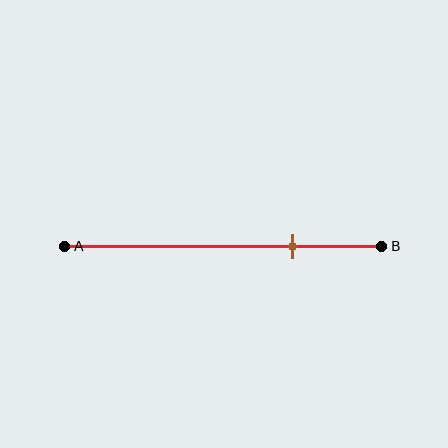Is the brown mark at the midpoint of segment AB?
No, the mark is at about 70% from A, not at the 50% midpoint.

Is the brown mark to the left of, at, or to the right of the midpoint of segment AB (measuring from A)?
The brown mark is to the right of the midpoint of segment AB.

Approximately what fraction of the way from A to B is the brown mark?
The brown mark is approximately 70% of the way from A to B.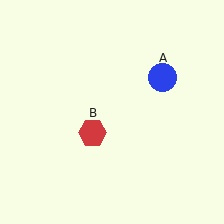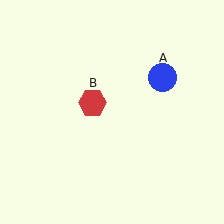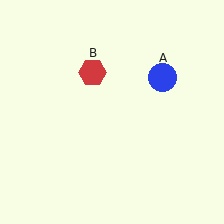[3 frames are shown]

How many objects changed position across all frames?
1 object changed position: red hexagon (object B).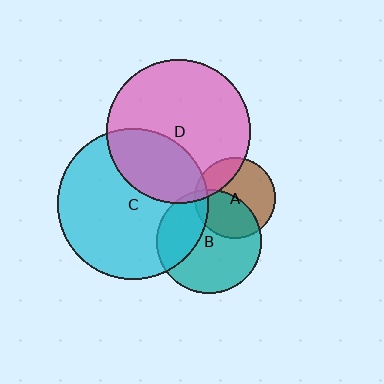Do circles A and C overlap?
Yes.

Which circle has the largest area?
Circle C (cyan).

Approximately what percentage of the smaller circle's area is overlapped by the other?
Approximately 10%.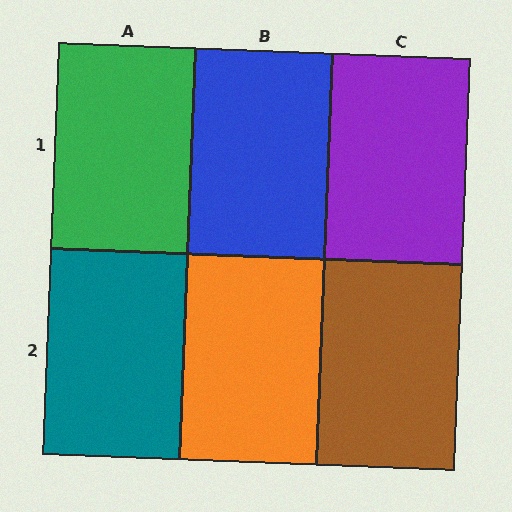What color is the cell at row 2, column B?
Orange.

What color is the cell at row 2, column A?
Teal.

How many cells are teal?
1 cell is teal.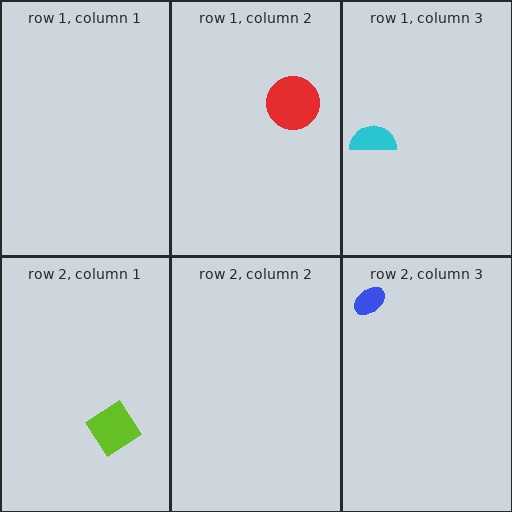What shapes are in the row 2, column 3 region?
The blue ellipse.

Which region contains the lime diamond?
The row 2, column 1 region.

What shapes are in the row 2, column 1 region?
The lime diamond.